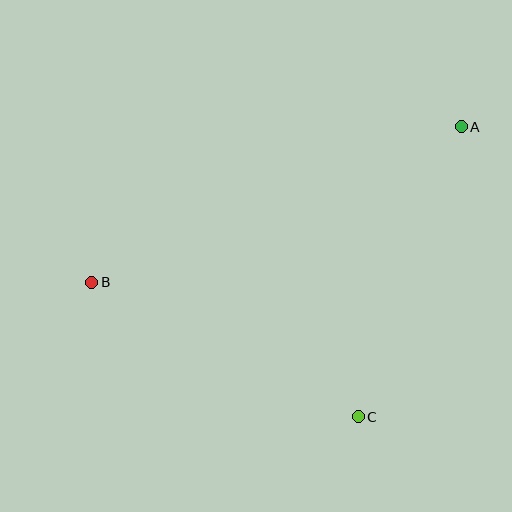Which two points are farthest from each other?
Points A and B are farthest from each other.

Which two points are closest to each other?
Points B and C are closest to each other.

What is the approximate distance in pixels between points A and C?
The distance between A and C is approximately 308 pixels.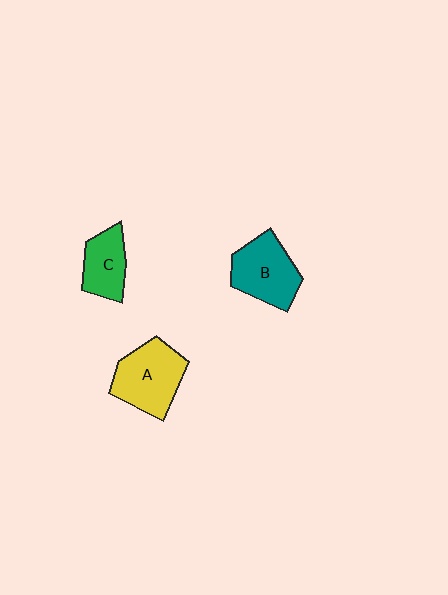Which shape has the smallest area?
Shape C (green).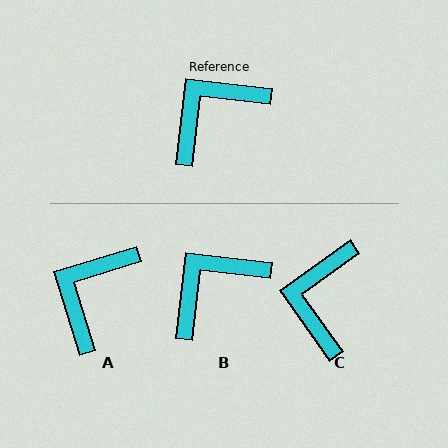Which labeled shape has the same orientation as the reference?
B.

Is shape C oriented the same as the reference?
No, it is off by about 42 degrees.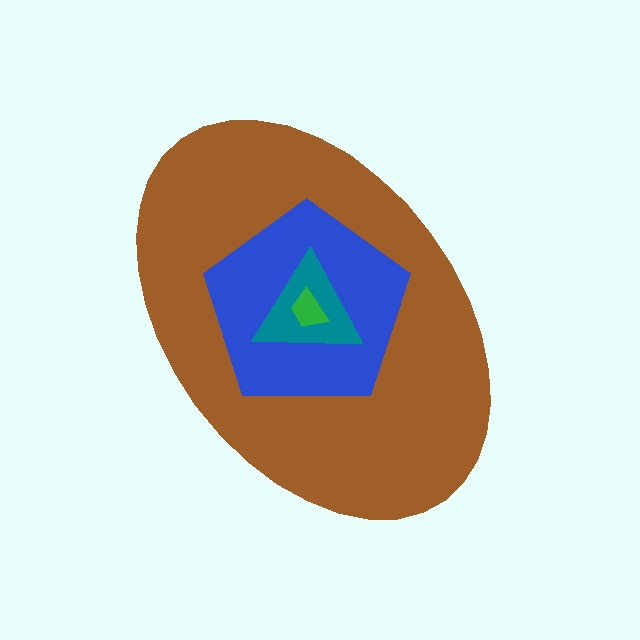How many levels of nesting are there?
4.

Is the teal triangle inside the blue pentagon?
Yes.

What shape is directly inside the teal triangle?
The green trapezoid.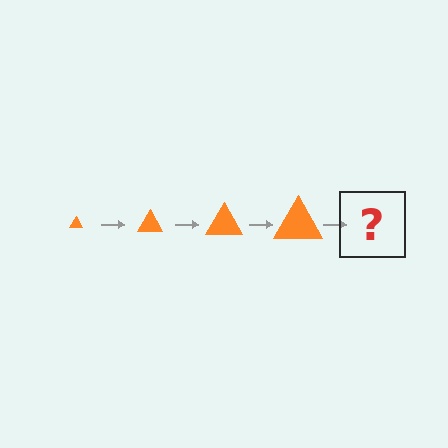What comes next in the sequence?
The next element should be an orange triangle, larger than the previous one.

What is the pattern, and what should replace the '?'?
The pattern is that the triangle gets progressively larger each step. The '?' should be an orange triangle, larger than the previous one.